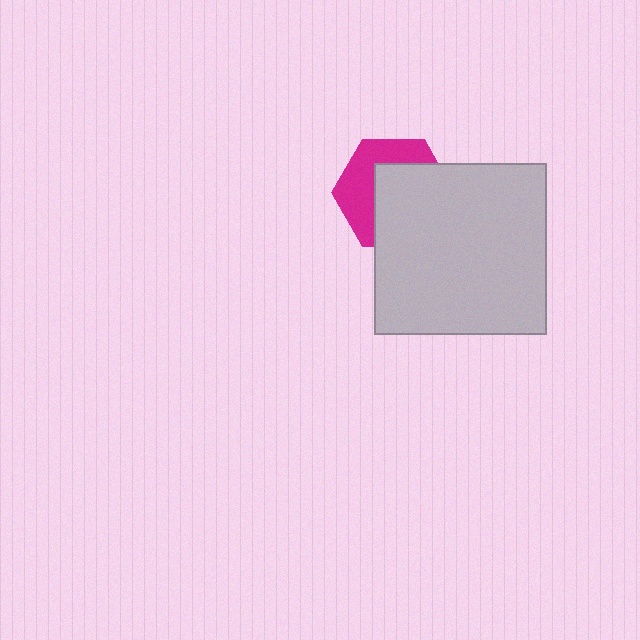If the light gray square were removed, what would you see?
You would see the complete magenta hexagon.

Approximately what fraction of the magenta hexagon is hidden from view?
Roughly 57% of the magenta hexagon is hidden behind the light gray square.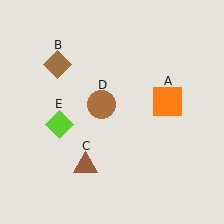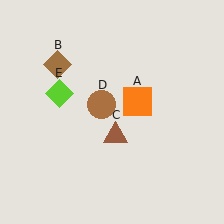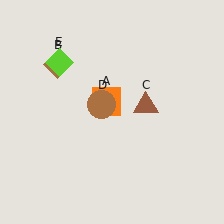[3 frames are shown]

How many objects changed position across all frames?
3 objects changed position: orange square (object A), brown triangle (object C), lime diamond (object E).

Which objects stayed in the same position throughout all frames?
Brown diamond (object B) and brown circle (object D) remained stationary.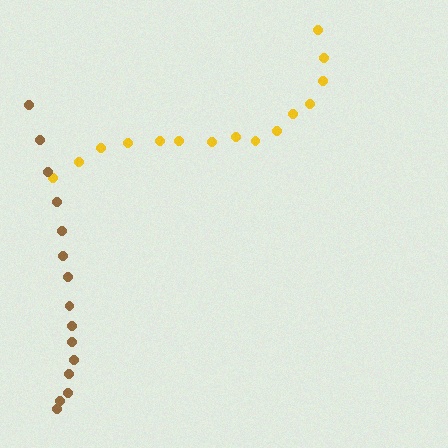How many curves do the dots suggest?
There are 2 distinct paths.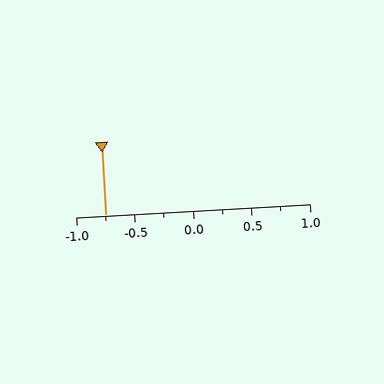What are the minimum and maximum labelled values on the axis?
The axis runs from -1.0 to 1.0.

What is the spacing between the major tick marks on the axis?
The major ticks are spaced 0.5 apart.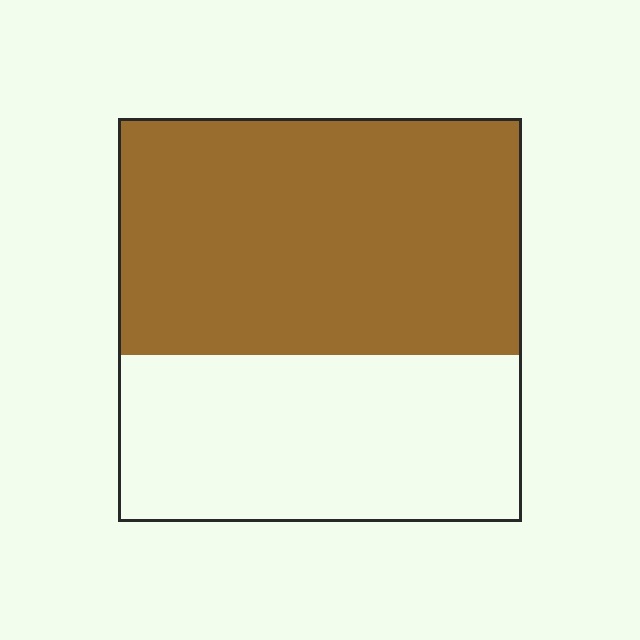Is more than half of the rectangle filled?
Yes.